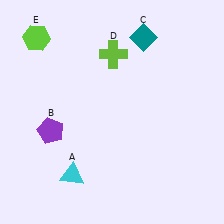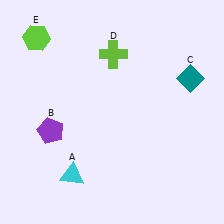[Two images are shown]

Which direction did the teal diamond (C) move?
The teal diamond (C) moved right.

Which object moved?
The teal diamond (C) moved right.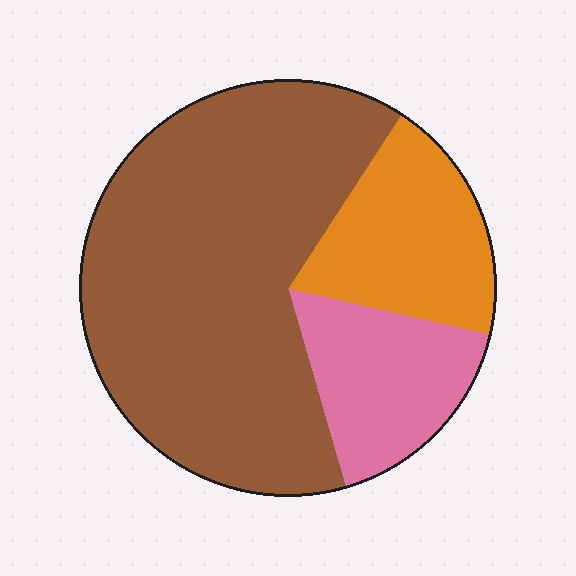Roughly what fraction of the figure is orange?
Orange covers roughly 20% of the figure.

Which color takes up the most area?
Brown, at roughly 65%.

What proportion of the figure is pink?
Pink takes up about one sixth (1/6) of the figure.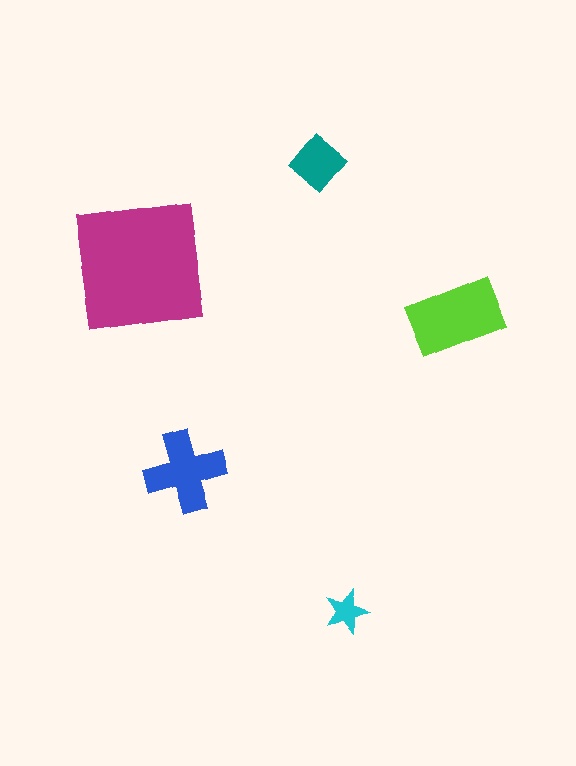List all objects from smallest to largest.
The cyan star, the teal diamond, the blue cross, the lime rectangle, the magenta square.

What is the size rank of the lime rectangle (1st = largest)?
2nd.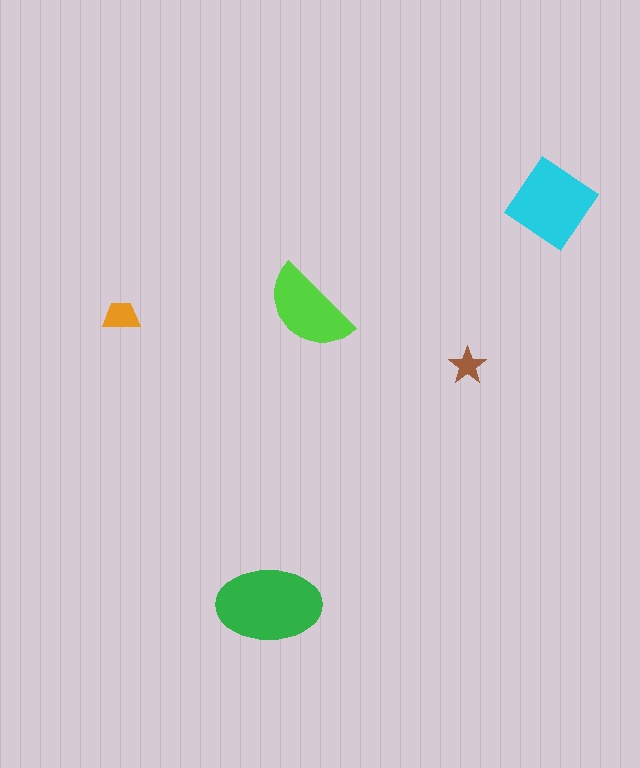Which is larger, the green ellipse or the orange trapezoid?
The green ellipse.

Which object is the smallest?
The brown star.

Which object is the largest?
The green ellipse.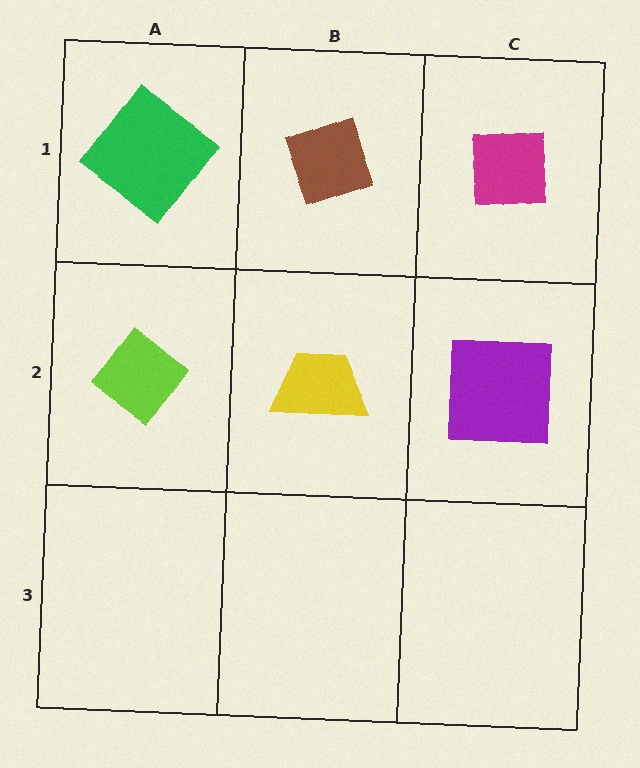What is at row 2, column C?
A purple square.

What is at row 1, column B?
A brown diamond.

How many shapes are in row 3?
0 shapes.